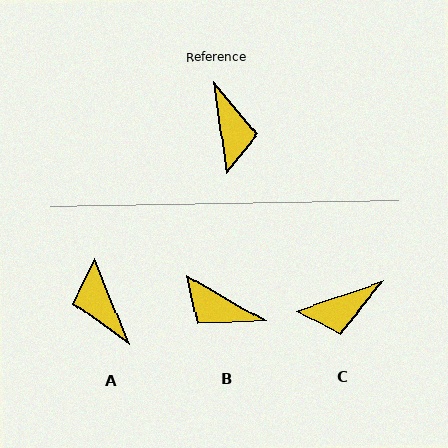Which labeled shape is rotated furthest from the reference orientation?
A, about 166 degrees away.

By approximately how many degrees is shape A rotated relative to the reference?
Approximately 166 degrees clockwise.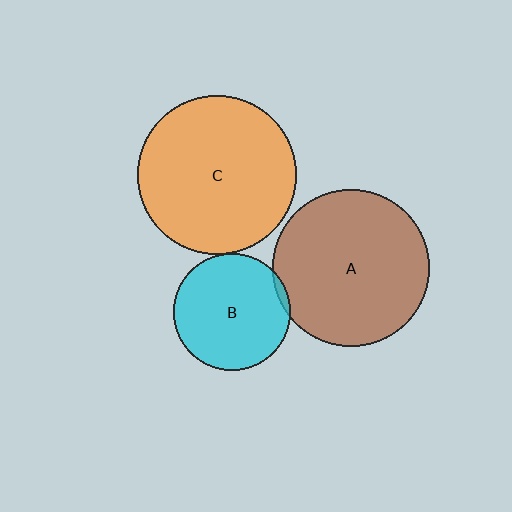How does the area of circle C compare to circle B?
Approximately 1.8 times.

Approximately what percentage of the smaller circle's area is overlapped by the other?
Approximately 5%.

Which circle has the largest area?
Circle C (orange).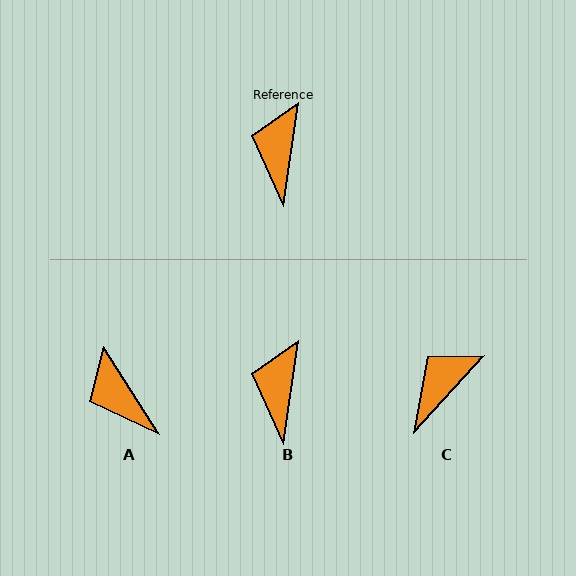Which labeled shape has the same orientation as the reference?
B.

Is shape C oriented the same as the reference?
No, it is off by about 34 degrees.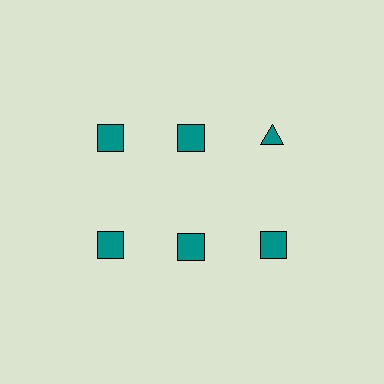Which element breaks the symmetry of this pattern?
The teal triangle in the top row, center column breaks the symmetry. All other shapes are teal squares.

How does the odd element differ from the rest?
It has a different shape: triangle instead of square.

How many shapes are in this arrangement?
There are 6 shapes arranged in a grid pattern.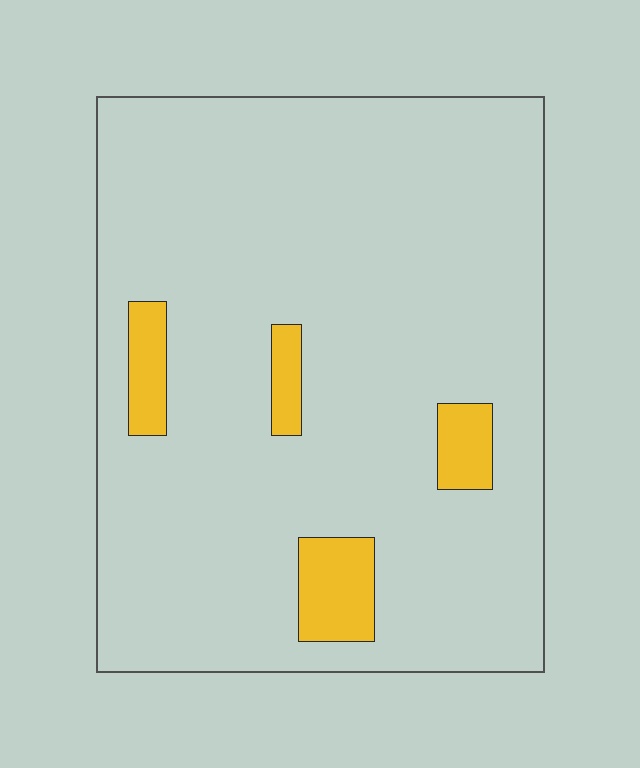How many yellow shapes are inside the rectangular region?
4.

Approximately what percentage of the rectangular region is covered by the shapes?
Approximately 10%.